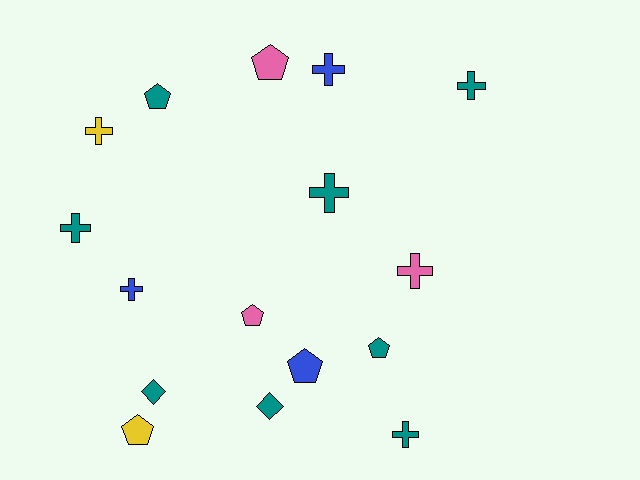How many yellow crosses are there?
There is 1 yellow cross.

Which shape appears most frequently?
Cross, with 8 objects.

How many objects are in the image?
There are 16 objects.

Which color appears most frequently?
Teal, with 8 objects.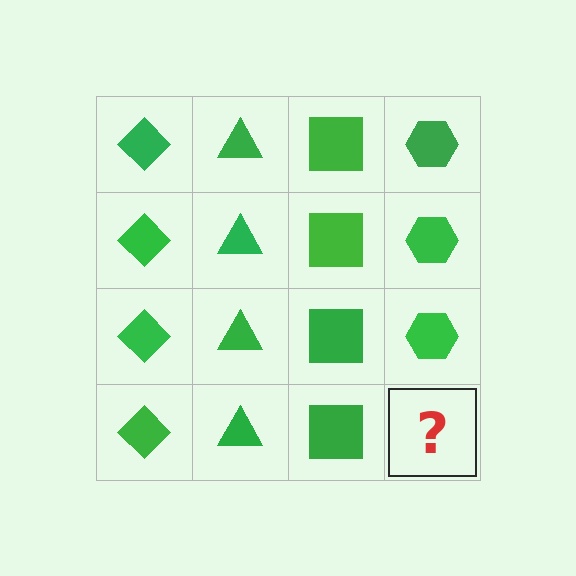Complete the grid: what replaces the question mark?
The question mark should be replaced with a green hexagon.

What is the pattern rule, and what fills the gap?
The rule is that each column has a consistent shape. The gap should be filled with a green hexagon.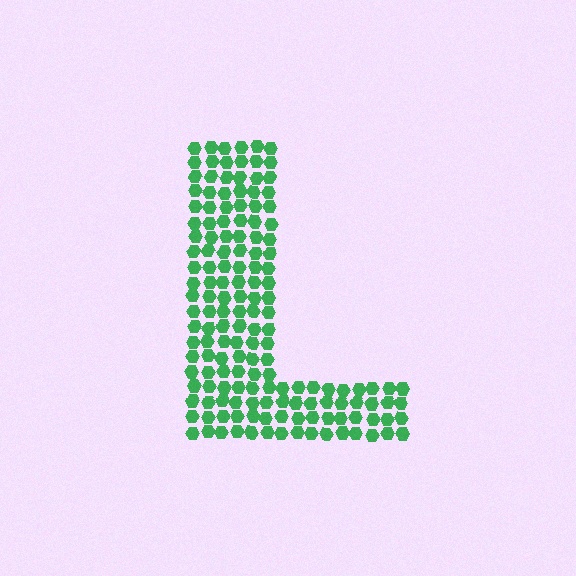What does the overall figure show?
The overall figure shows the letter L.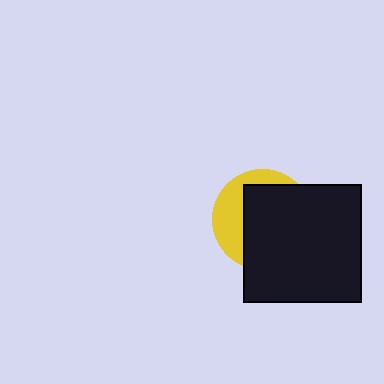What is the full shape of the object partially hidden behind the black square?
The partially hidden object is a yellow circle.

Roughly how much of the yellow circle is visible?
A small part of it is visible (roughly 34%).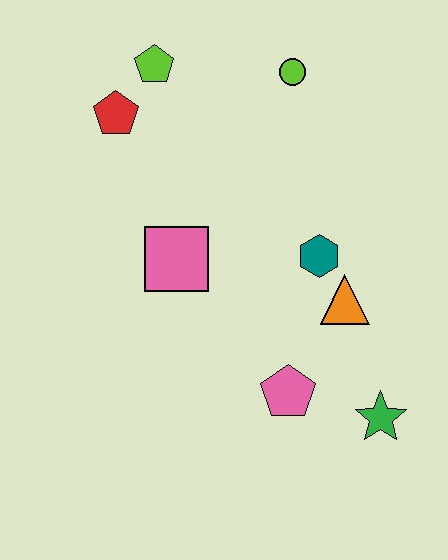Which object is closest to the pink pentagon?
The green star is closest to the pink pentagon.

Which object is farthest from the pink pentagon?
The lime pentagon is farthest from the pink pentagon.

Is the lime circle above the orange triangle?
Yes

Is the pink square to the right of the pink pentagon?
No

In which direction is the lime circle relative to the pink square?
The lime circle is above the pink square.